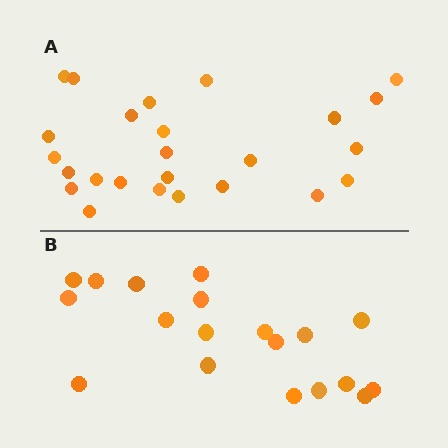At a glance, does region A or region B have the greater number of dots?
Region A (the top region) has more dots.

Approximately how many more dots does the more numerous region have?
Region A has about 6 more dots than region B.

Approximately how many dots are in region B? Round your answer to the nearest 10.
About 20 dots. (The exact count is 19, which rounds to 20.)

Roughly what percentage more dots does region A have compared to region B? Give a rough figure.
About 30% more.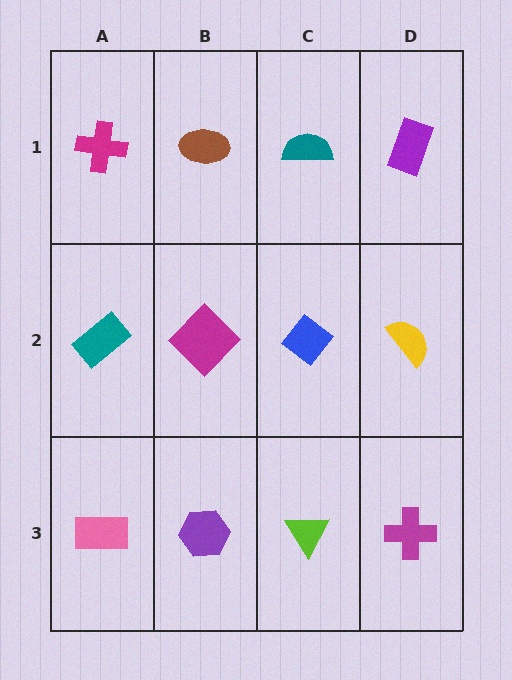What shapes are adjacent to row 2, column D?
A purple rectangle (row 1, column D), a magenta cross (row 3, column D), a blue diamond (row 2, column C).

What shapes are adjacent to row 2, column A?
A magenta cross (row 1, column A), a pink rectangle (row 3, column A), a magenta diamond (row 2, column B).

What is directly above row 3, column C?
A blue diamond.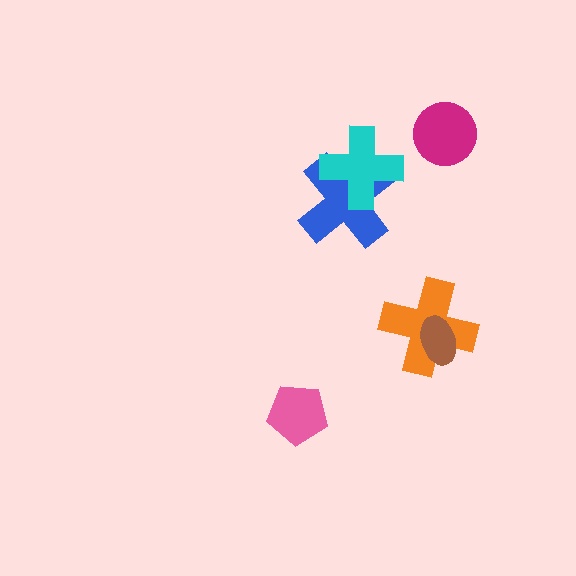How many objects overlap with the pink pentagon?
0 objects overlap with the pink pentagon.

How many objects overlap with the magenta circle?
0 objects overlap with the magenta circle.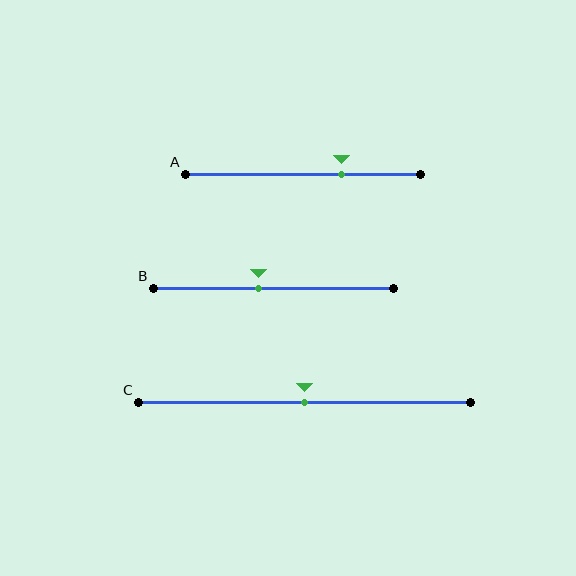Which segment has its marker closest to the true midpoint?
Segment C has its marker closest to the true midpoint.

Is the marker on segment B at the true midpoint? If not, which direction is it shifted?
No, the marker on segment B is shifted to the left by about 6% of the segment length.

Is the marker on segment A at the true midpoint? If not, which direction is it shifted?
No, the marker on segment A is shifted to the right by about 16% of the segment length.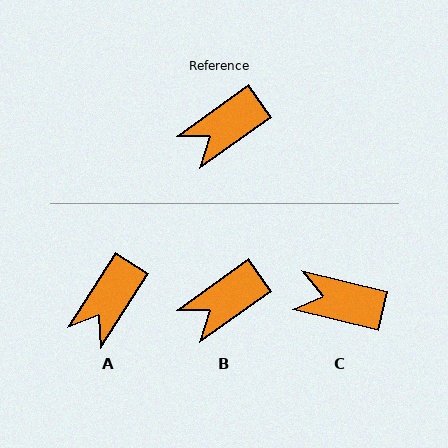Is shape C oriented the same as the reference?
No, it is off by about 49 degrees.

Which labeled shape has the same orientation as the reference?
B.